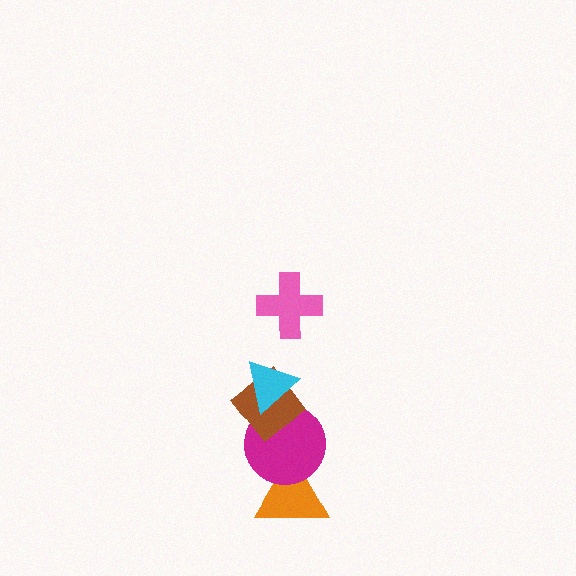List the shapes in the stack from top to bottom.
From top to bottom: the pink cross, the cyan triangle, the brown diamond, the magenta circle, the orange triangle.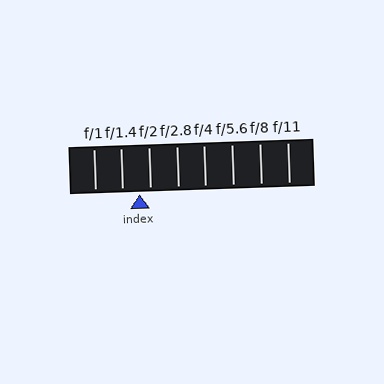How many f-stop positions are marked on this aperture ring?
There are 8 f-stop positions marked.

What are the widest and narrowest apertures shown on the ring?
The widest aperture shown is f/1 and the narrowest is f/11.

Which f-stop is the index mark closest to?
The index mark is closest to f/2.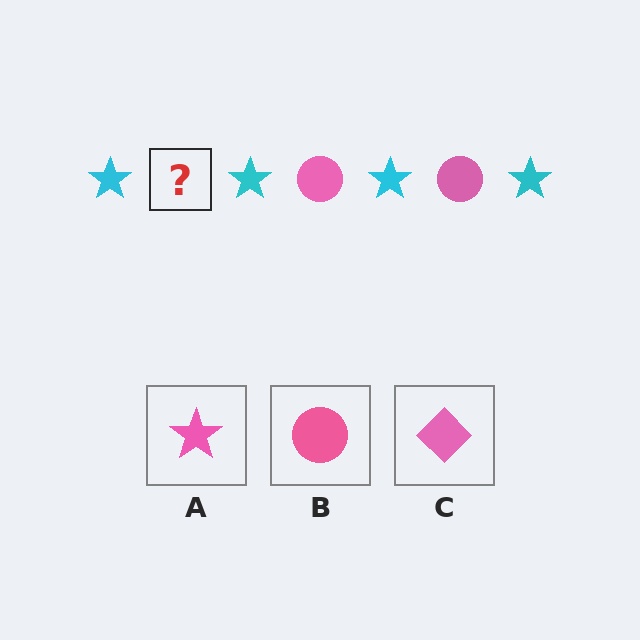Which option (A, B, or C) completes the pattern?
B.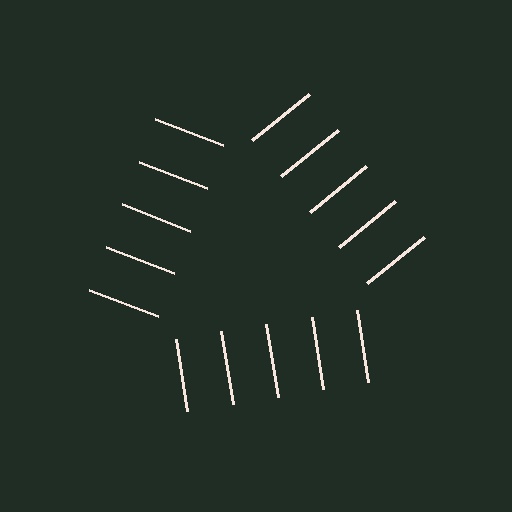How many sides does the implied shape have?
3 sides — the line-ends trace a triangle.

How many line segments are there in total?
15 — 5 along each of the 3 edges.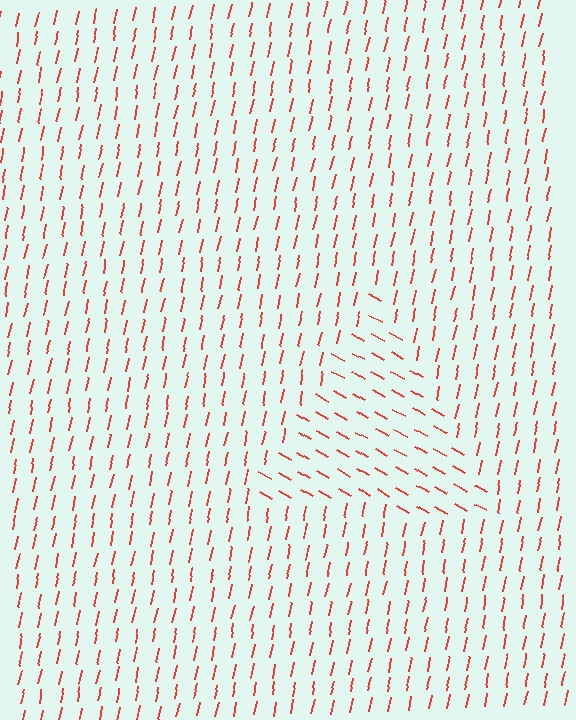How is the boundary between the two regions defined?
The boundary is defined purely by a change in line orientation (approximately 72 degrees difference). All lines are the same color and thickness.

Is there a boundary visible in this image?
Yes, there is a texture boundary formed by a change in line orientation.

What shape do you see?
I see a triangle.